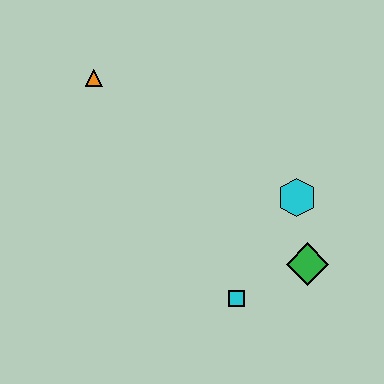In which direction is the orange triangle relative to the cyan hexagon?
The orange triangle is to the left of the cyan hexagon.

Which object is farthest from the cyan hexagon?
The orange triangle is farthest from the cyan hexagon.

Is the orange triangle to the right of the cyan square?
No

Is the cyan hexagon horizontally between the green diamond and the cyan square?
Yes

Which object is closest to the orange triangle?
The cyan hexagon is closest to the orange triangle.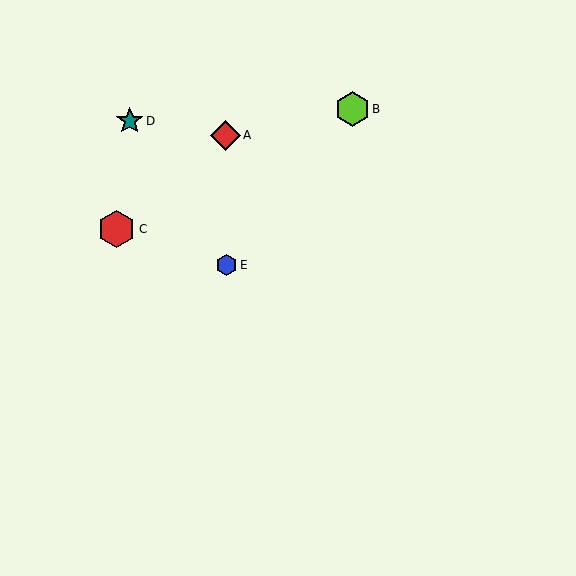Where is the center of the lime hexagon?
The center of the lime hexagon is at (352, 109).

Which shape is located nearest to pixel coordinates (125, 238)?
The red hexagon (labeled C) at (117, 229) is nearest to that location.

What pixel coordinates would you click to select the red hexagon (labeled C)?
Click at (117, 229) to select the red hexagon C.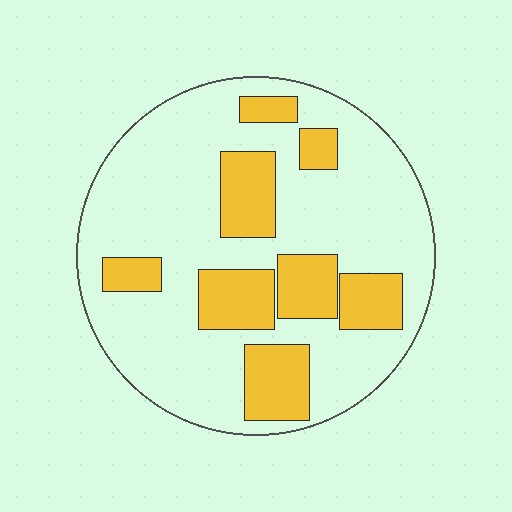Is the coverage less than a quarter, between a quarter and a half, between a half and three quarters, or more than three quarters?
Between a quarter and a half.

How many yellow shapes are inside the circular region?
8.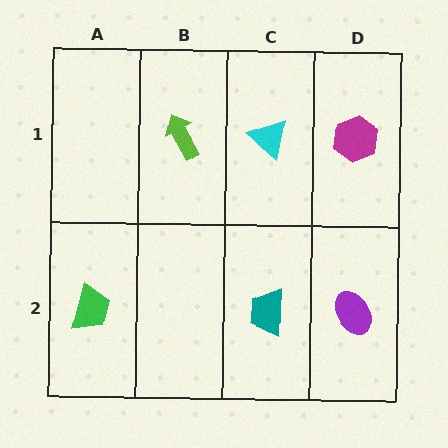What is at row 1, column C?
A cyan triangle.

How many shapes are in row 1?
3 shapes.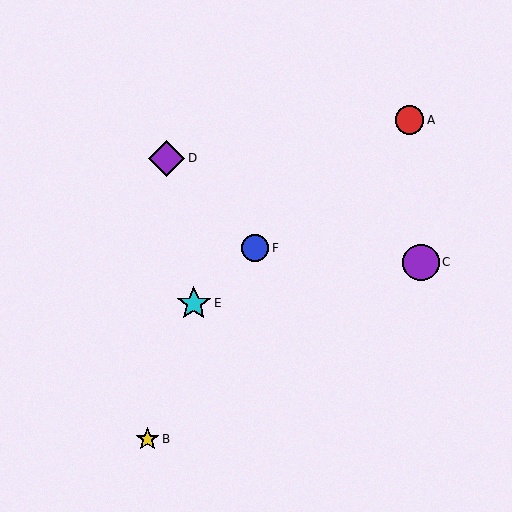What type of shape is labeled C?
Shape C is a purple circle.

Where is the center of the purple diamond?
The center of the purple diamond is at (167, 158).